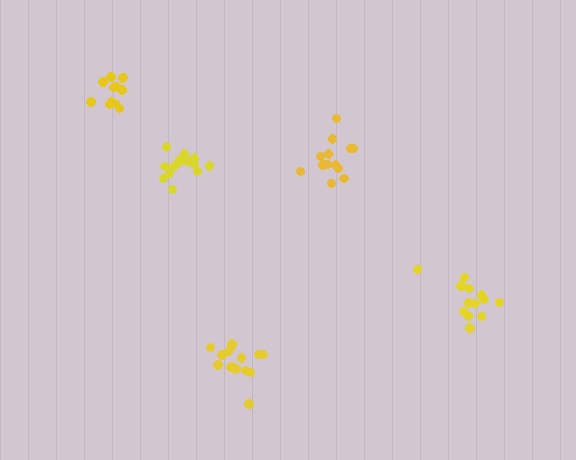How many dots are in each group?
Group 1: 14 dots, Group 2: 13 dots, Group 3: 15 dots, Group 4: 15 dots, Group 5: 12 dots (69 total).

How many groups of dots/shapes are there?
There are 5 groups.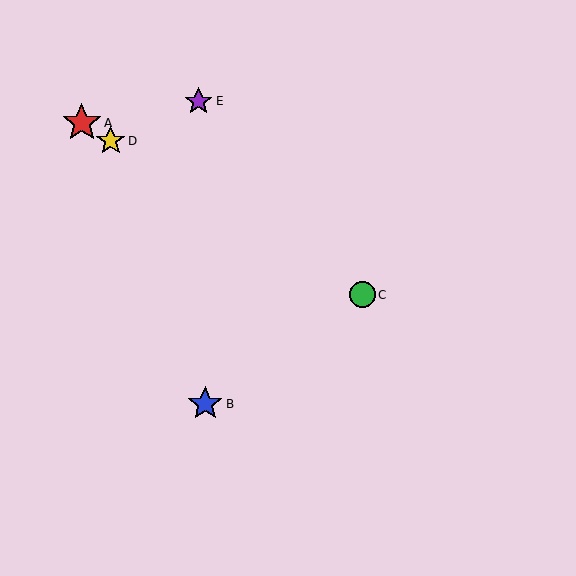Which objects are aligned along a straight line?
Objects A, C, D are aligned along a straight line.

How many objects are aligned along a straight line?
3 objects (A, C, D) are aligned along a straight line.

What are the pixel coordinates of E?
Object E is at (199, 101).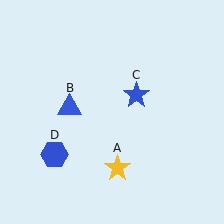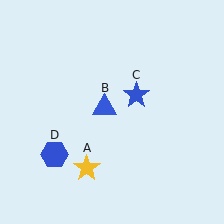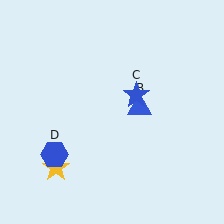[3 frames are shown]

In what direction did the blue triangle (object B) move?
The blue triangle (object B) moved right.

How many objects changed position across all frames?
2 objects changed position: yellow star (object A), blue triangle (object B).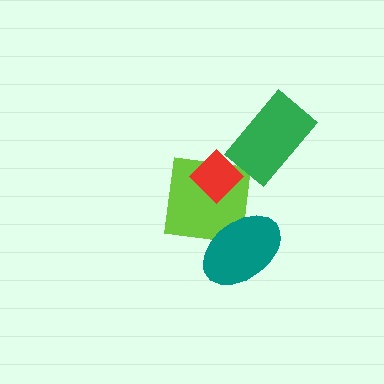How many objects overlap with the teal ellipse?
1 object overlaps with the teal ellipse.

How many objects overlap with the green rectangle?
0 objects overlap with the green rectangle.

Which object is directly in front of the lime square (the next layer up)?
The red diamond is directly in front of the lime square.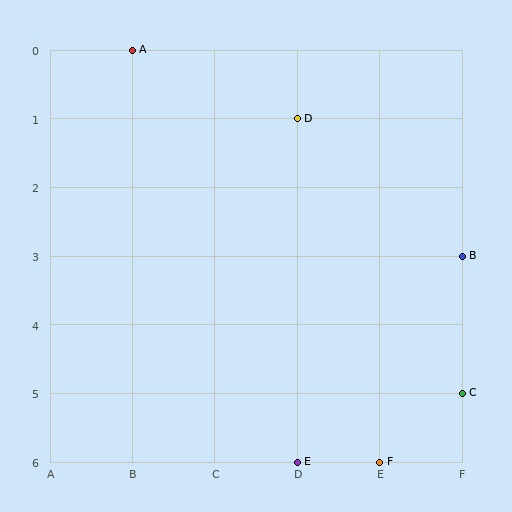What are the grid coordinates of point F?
Point F is at grid coordinates (E, 6).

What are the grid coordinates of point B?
Point B is at grid coordinates (F, 3).